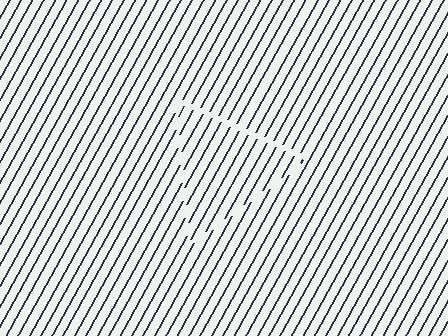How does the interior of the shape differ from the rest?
The interior of the shape contains the same grating, shifted by half a period — the contour is defined by the phase discontinuity where line-ends from the inner and outer gratings abut.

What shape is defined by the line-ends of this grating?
An illusory triangle. The interior of the shape contains the same grating, shifted by half a period — the contour is defined by the phase discontinuity where line-ends from the inner and outer gratings abut.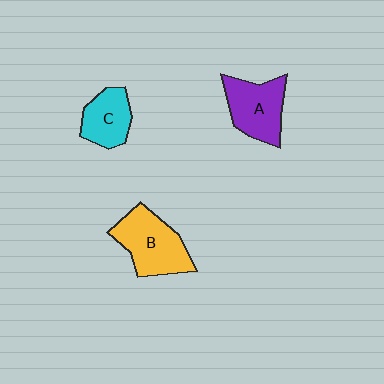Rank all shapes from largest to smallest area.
From largest to smallest: B (yellow), A (purple), C (cyan).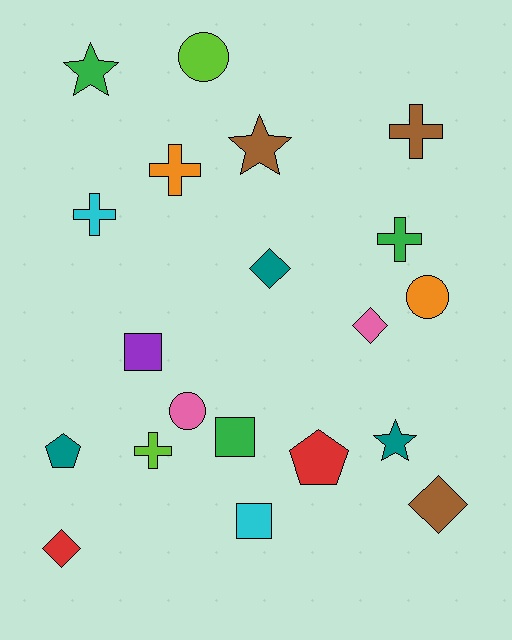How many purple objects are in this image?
There is 1 purple object.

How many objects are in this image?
There are 20 objects.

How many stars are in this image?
There are 3 stars.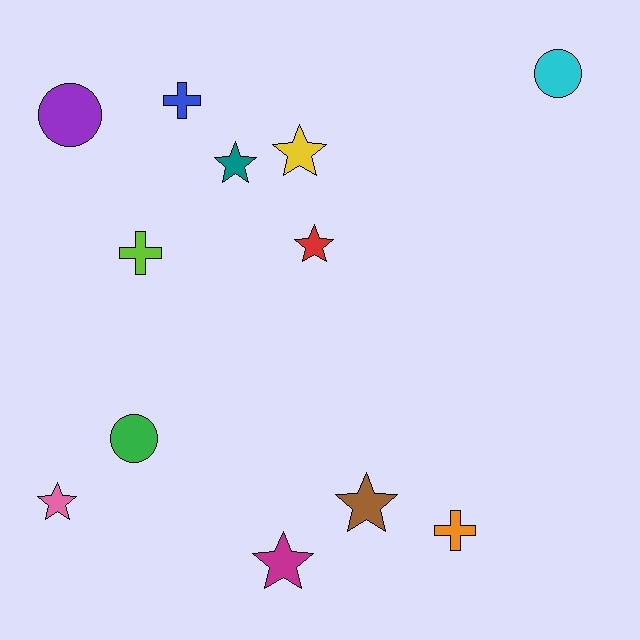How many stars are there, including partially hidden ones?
There are 6 stars.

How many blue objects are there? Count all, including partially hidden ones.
There is 1 blue object.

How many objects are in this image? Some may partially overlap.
There are 12 objects.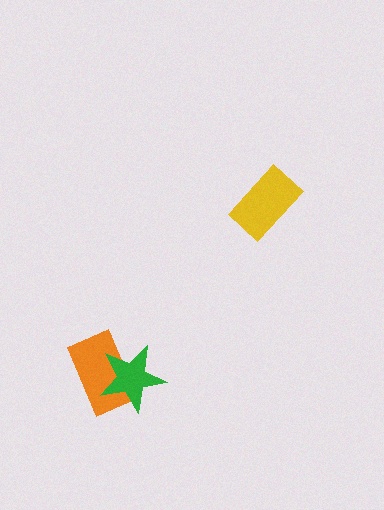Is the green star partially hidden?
No, no other shape covers it.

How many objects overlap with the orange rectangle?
1 object overlaps with the orange rectangle.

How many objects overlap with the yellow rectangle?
0 objects overlap with the yellow rectangle.